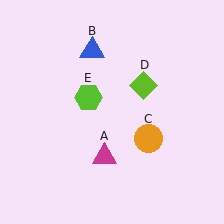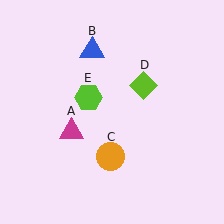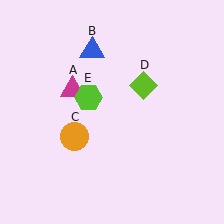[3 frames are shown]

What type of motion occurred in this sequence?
The magenta triangle (object A), orange circle (object C) rotated clockwise around the center of the scene.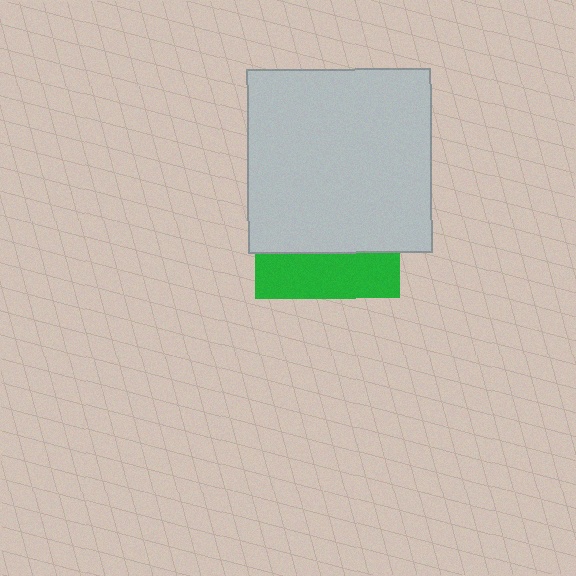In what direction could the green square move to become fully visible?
The green square could move down. That would shift it out from behind the light gray square entirely.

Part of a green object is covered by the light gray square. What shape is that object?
It is a square.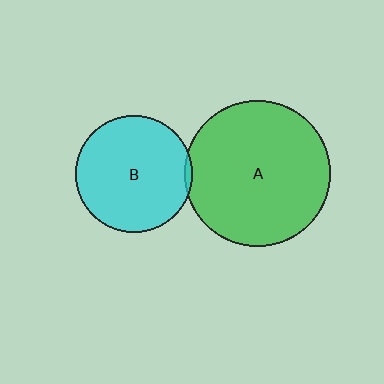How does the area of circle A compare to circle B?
Approximately 1.5 times.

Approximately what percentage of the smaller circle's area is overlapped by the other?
Approximately 5%.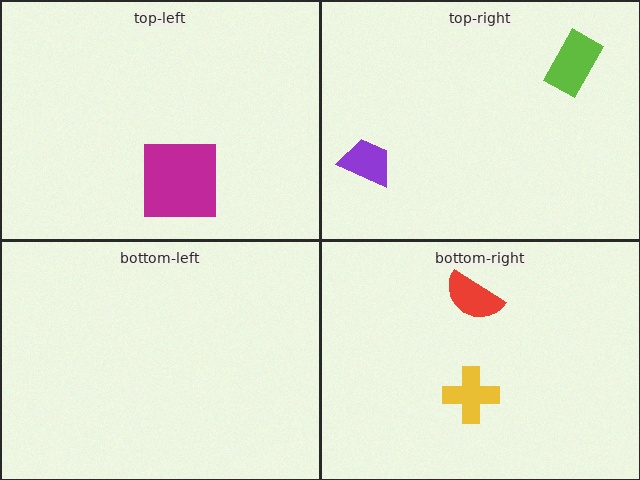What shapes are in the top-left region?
The magenta square.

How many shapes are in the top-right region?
2.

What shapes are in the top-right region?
The purple trapezoid, the lime rectangle.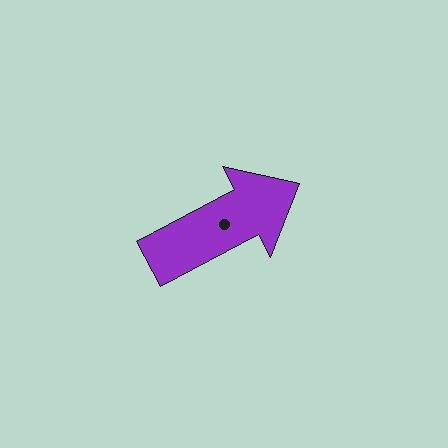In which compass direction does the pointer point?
Northeast.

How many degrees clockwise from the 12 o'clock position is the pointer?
Approximately 62 degrees.